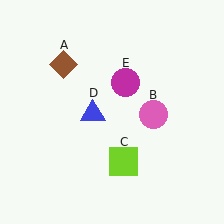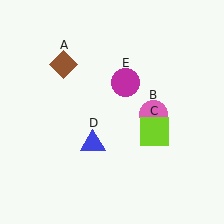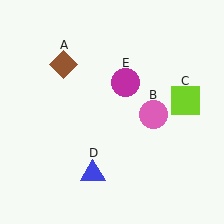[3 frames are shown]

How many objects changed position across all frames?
2 objects changed position: lime square (object C), blue triangle (object D).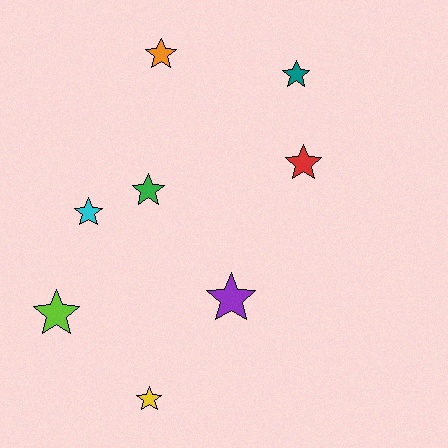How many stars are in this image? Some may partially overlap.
There are 8 stars.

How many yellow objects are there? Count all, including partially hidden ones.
There is 1 yellow object.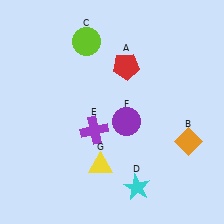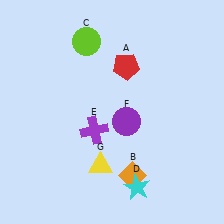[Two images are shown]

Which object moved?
The orange diamond (B) moved left.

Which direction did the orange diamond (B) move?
The orange diamond (B) moved left.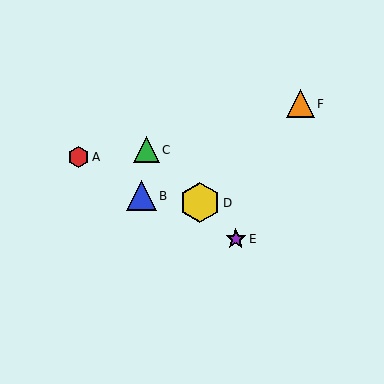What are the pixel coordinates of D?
Object D is at (200, 203).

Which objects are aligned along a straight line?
Objects C, D, E are aligned along a straight line.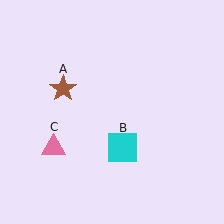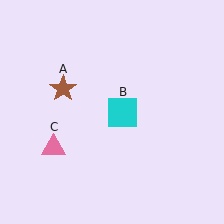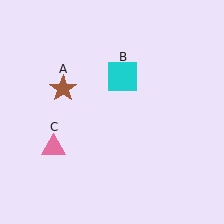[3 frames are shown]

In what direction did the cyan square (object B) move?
The cyan square (object B) moved up.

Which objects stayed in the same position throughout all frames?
Brown star (object A) and pink triangle (object C) remained stationary.